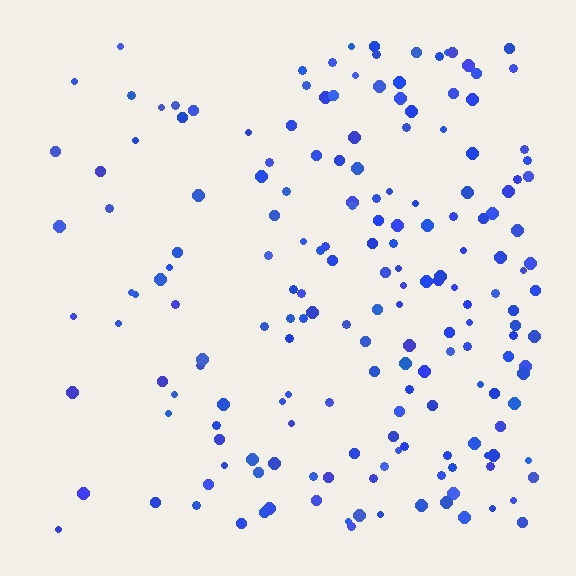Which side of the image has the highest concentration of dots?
The right.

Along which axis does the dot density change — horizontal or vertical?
Horizontal.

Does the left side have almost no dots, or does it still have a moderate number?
Still a moderate number, just noticeably fewer than the right.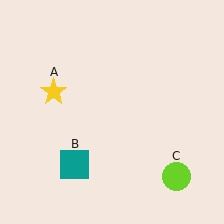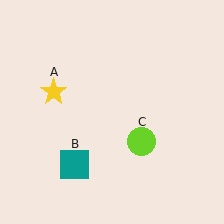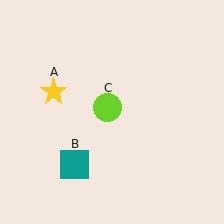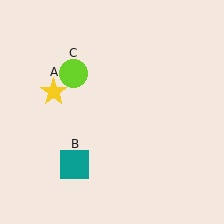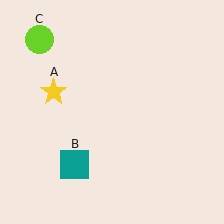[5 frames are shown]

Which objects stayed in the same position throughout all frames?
Yellow star (object A) and teal square (object B) remained stationary.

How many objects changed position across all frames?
1 object changed position: lime circle (object C).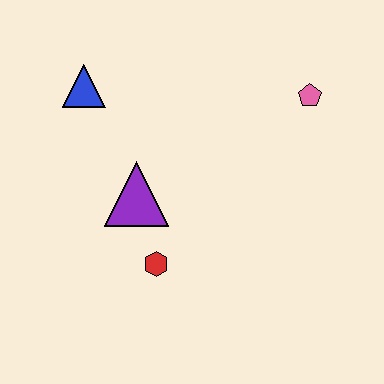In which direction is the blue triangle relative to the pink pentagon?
The blue triangle is to the left of the pink pentagon.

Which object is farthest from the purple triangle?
The pink pentagon is farthest from the purple triangle.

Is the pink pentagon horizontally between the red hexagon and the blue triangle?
No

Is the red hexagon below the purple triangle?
Yes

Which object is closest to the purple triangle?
The red hexagon is closest to the purple triangle.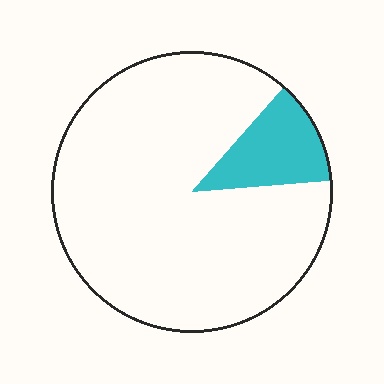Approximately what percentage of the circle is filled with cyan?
Approximately 10%.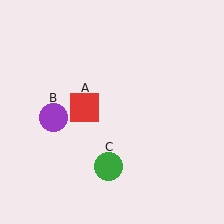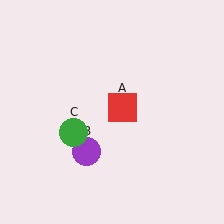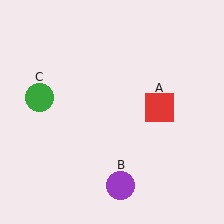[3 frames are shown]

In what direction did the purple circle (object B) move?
The purple circle (object B) moved down and to the right.